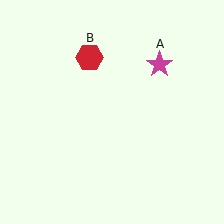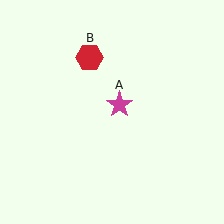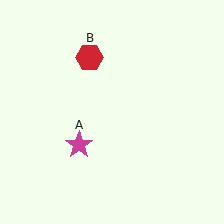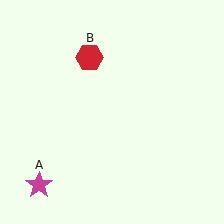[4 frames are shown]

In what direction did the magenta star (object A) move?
The magenta star (object A) moved down and to the left.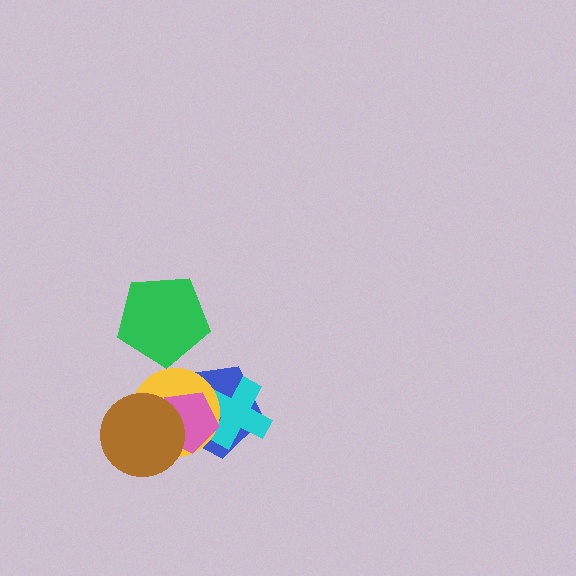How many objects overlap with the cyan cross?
3 objects overlap with the cyan cross.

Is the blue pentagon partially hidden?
Yes, it is partially covered by another shape.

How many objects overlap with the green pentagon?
0 objects overlap with the green pentagon.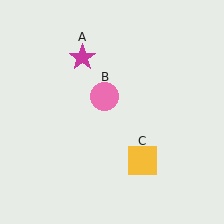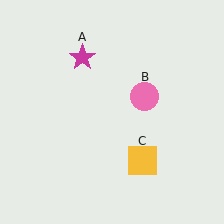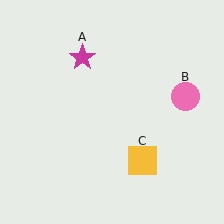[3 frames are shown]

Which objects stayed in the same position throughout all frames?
Magenta star (object A) and yellow square (object C) remained stationary.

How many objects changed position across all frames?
1 object changed position: pink circle (object B).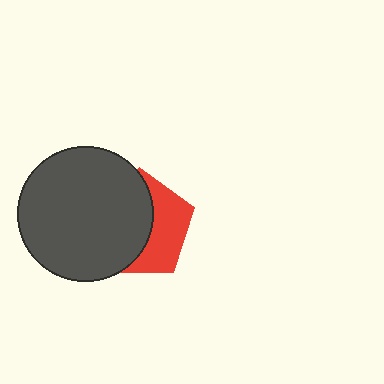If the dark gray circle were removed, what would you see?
You would see the complete red pentagon.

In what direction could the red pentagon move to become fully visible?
The red pentagon could move right. That would shift it out from behind the dark gray circle entirely.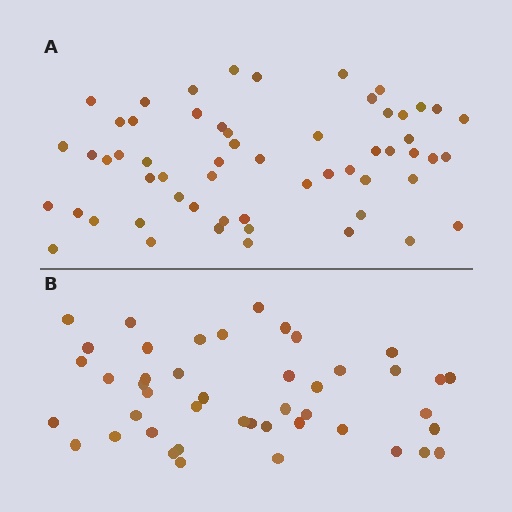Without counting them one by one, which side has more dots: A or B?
Region A (the top region) has more dots.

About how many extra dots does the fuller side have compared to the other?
Region A has approximately 15 more dots than region B.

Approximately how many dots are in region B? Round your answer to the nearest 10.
About 40 dots. (The exact count is 45, which rounds to 40.)